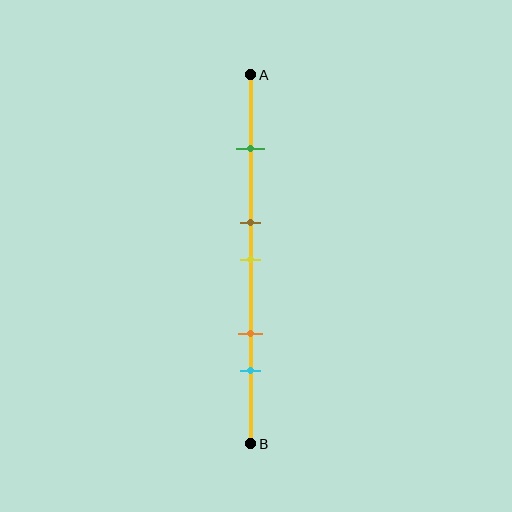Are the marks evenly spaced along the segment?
No, the marks are not evenly spaced.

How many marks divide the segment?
There are 5 marks dividing the segment.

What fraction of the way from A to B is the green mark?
The green mark is approximately 20% (0.2) of the way from A to B.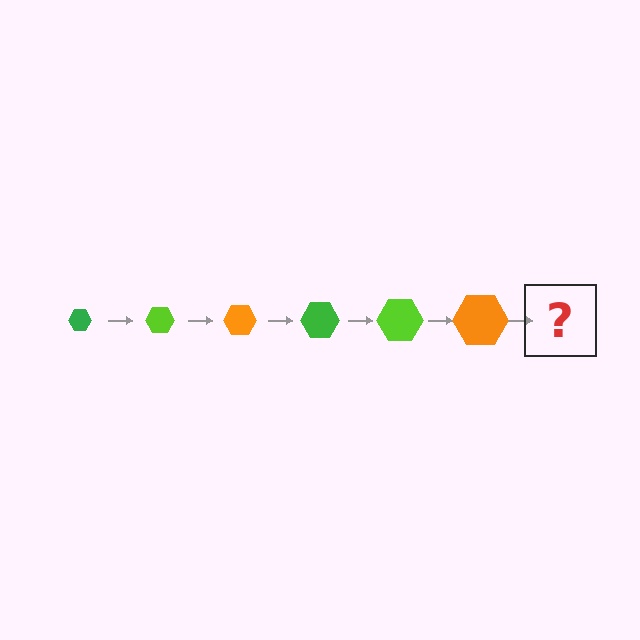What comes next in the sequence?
The next element should be a green hexagon, larger than the previous one.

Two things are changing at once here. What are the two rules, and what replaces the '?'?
The two rules are that the hexagon grows larger each step and the color cycles through green, lime, and orange. The '?' should be a green hexagon, larger than the previous one.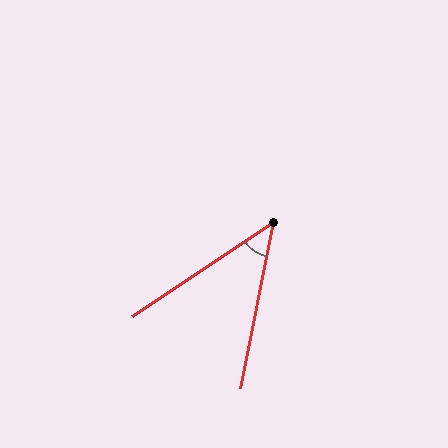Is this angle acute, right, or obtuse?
It is acute.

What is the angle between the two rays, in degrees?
Approximately 45 degrees.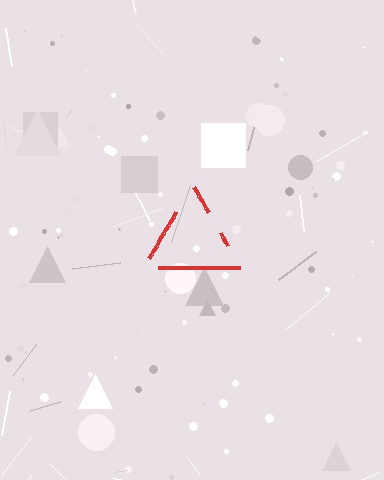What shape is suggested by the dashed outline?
The dashed outline suggests a triangle.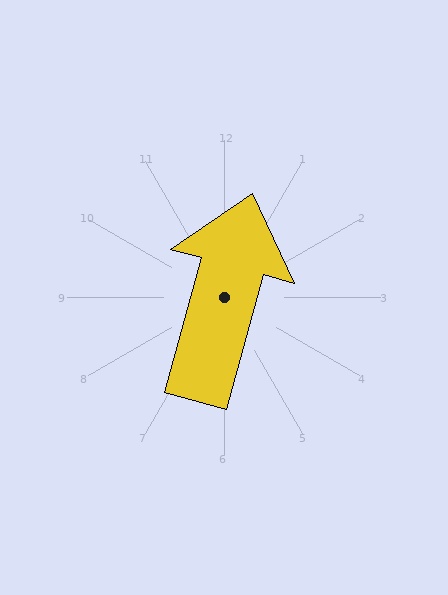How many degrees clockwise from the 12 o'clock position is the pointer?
Approximately 15 degrees.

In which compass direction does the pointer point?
North.